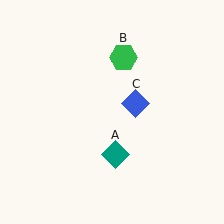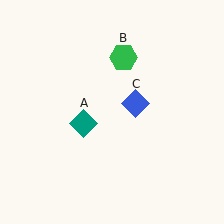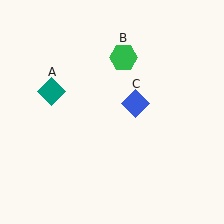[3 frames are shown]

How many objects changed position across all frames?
1 object changed position: teal diamond (object A).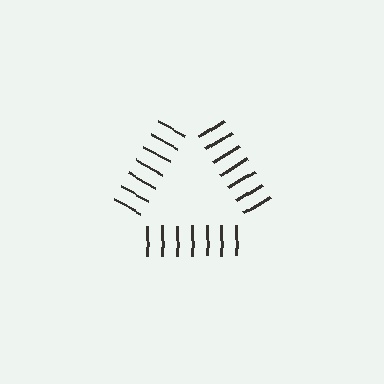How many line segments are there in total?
21 — 7 along each of the 3 edges.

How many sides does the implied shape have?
3 sides — the line-ends trace a triangle.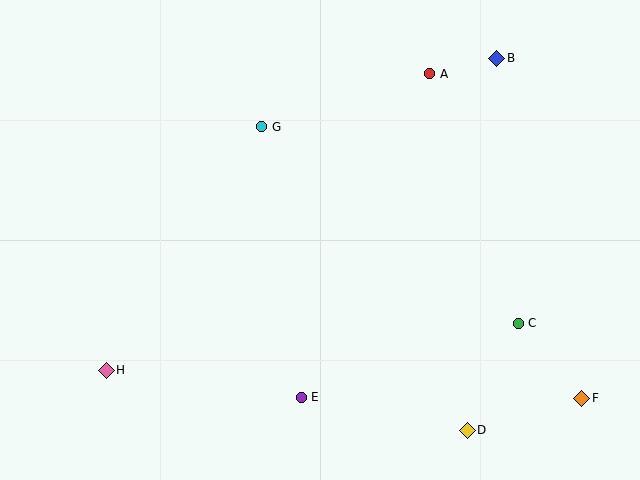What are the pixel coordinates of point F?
Point F is at (582, 399).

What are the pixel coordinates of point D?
Point D is at (467, 430).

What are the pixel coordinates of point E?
Point E is at (301, 397).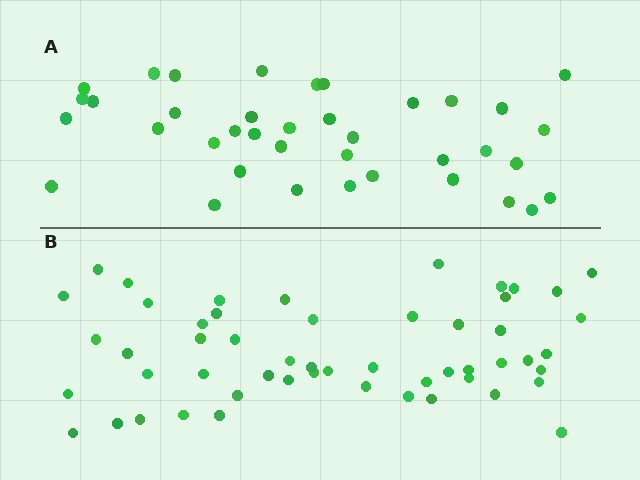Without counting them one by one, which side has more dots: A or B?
Region B (the bottom region) has more dots.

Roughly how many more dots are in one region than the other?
Region B has approximately 15 more dots than region A.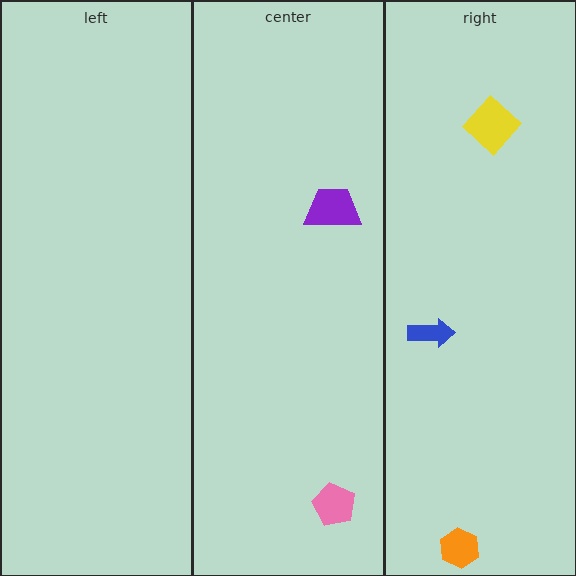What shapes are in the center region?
The purple trapezoid, the pink pentagon.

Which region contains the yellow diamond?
The right region.